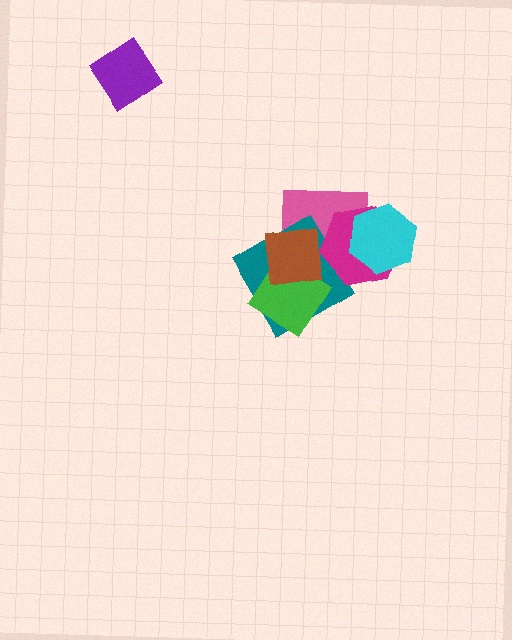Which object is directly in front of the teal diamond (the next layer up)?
The magenta hexagon is directly in front of the teal diamond.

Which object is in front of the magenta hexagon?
The cyan hexagon is in front of the magenta hexagon.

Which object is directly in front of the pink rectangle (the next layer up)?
The teal diamond is directly in front of the pink rectangle.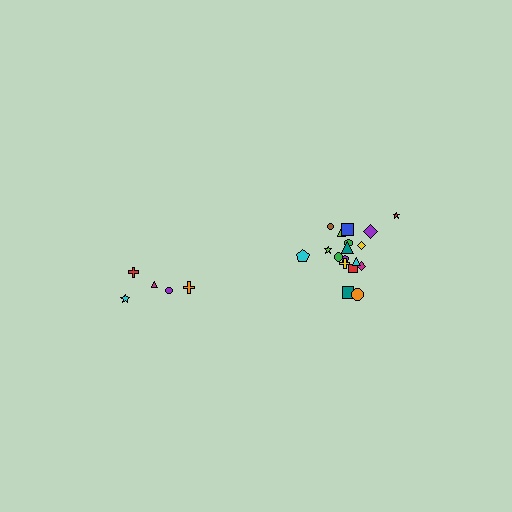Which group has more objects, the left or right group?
The right group.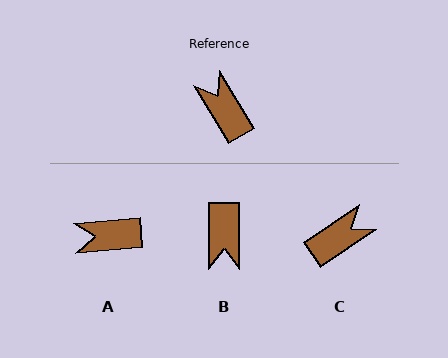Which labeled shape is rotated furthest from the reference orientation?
B, about 149 degrees away.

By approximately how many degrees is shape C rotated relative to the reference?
Approximately 86 degrees clockwise.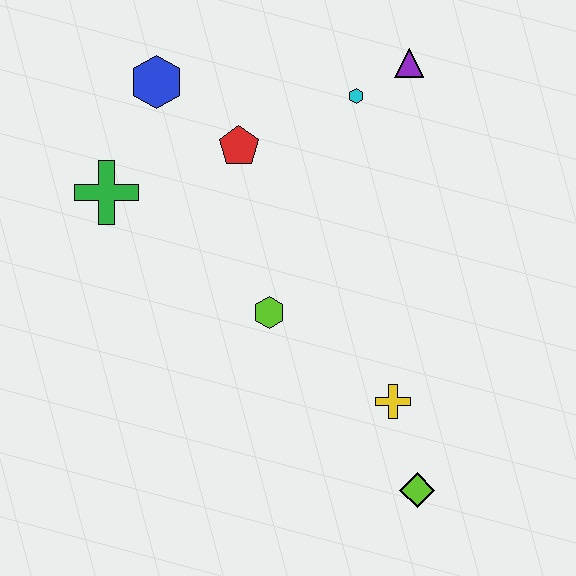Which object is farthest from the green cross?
The lime diamond is farthest from the green cross.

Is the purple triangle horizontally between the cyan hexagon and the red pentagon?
No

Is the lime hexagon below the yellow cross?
No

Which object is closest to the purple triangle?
The cyan hexagon is closest to the purple triangle.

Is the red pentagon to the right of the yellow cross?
No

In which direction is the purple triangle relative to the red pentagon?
The purple triangle is to the right of the red pentagon.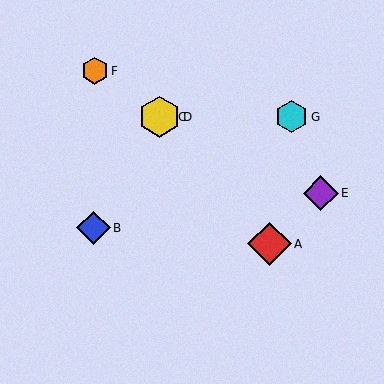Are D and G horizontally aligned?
Yes, both are at y≈117.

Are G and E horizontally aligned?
No, G is at y≈117 and E is at y≈193.